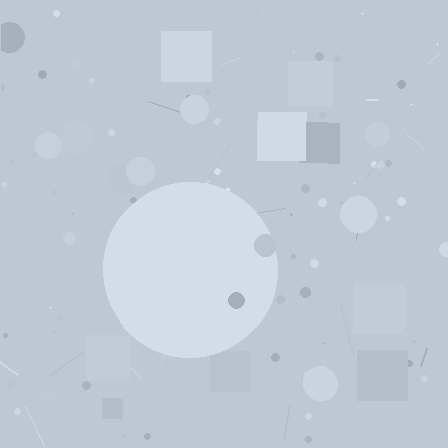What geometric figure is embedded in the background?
A circle is embedded in the background.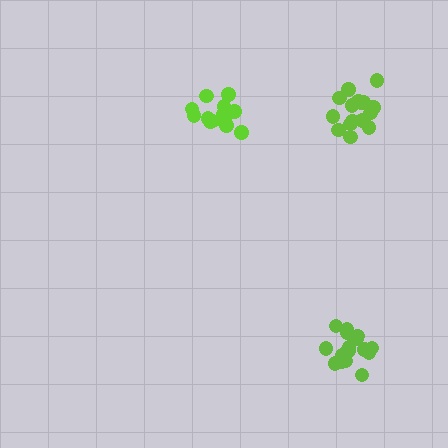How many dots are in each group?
Group 1: 16 dots, Group 2: 16 dots, Group 3: 17 dots (49 total).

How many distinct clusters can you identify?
There are 3 distinct clusters.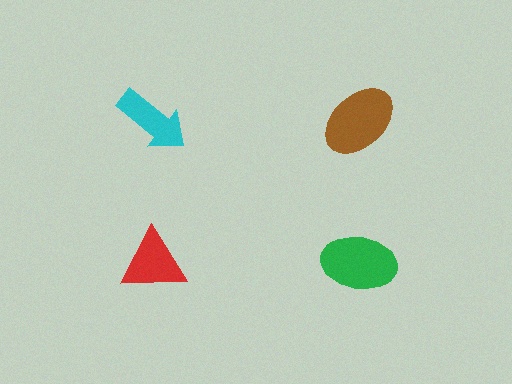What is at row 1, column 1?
A cyan arrow.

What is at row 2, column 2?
A green ellipse.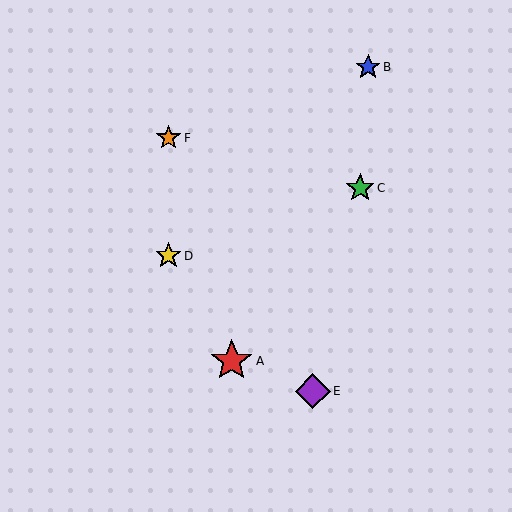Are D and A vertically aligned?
No, D is at x≈168 and A is at x≈232.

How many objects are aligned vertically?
2 objects (D, F) are aligned vertically.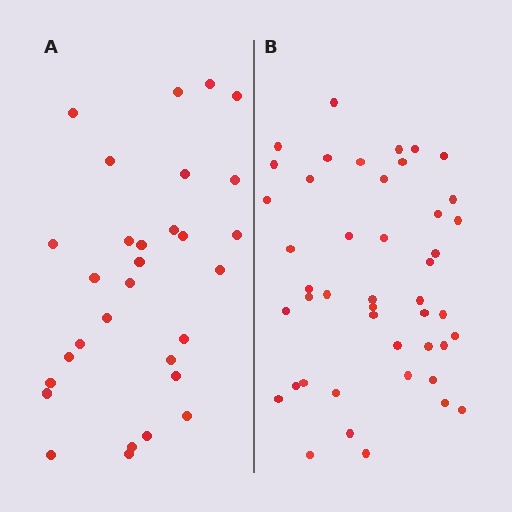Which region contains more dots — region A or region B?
Region B (the right region) has more dots.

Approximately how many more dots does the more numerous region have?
Region B has approximately 15 more dots than region A.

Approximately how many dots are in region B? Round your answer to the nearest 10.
About 40 dots. (The exact count is 45, which rounds to 40.)